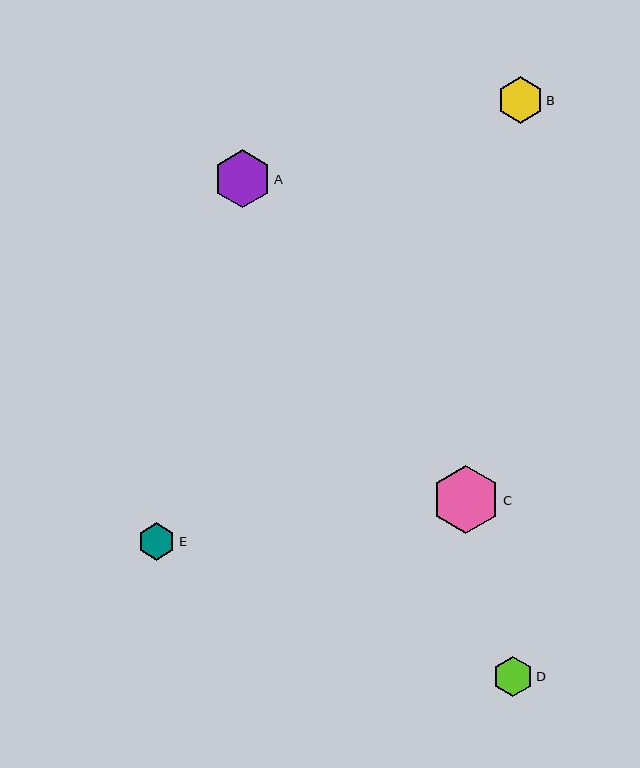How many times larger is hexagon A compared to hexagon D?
Hexagon A is approximately 1.5 times the size of hexagon D.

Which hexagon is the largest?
Hexagon C is the largest with a size of approximately 68 pixels.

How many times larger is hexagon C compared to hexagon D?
Hexagon C is approximately 1.7 times the size of hexagon D.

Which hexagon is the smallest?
Hexagon E is the smallest with a size of approximately 37 pixels.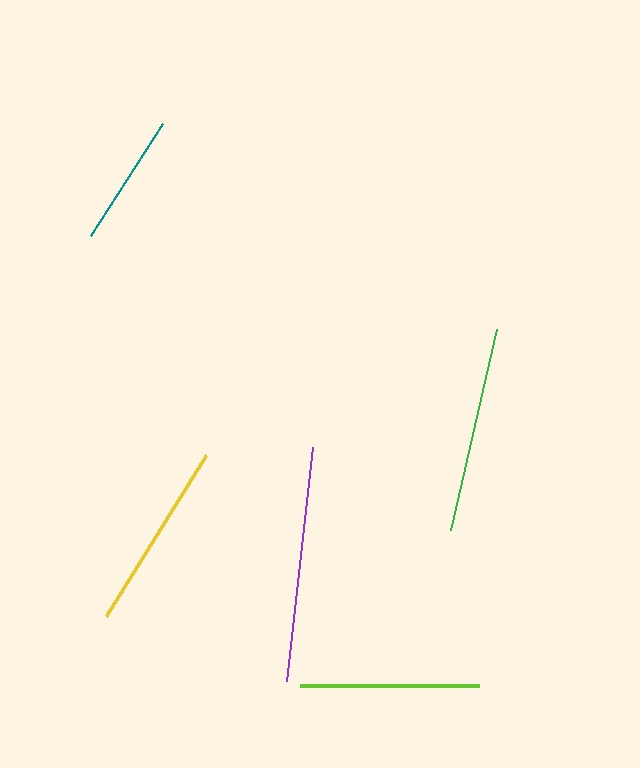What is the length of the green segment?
The green segment is approximately 206 pixels long.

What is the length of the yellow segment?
The yellow segment is approximately 189 pixels long.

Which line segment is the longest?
The purple line is the longest at approximately 236 pixels.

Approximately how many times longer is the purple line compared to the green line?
The purple line is approximately 1.1 times the length of the green line.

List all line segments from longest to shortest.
From longest to shortest: purple, green, yellow, lime, teal.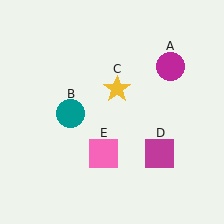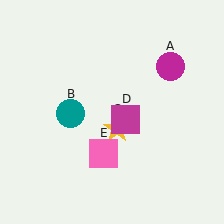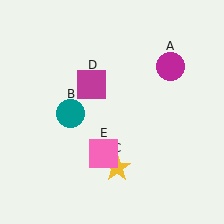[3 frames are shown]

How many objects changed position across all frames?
2 objects changed position: yellow star (object C), magenta square (object D).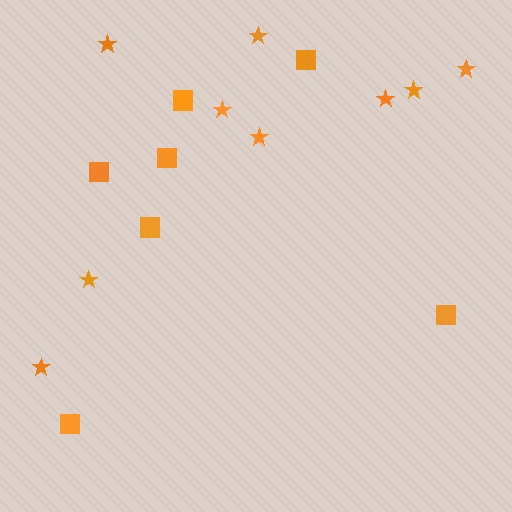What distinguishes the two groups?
There are 2 groups: one group of squares (7) and one group of stars (9).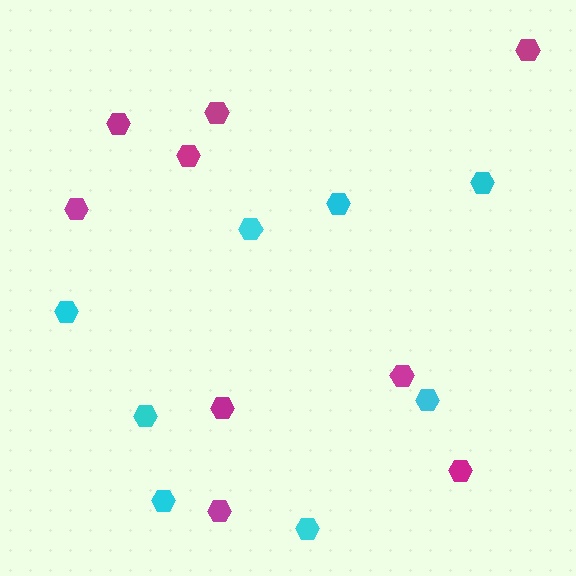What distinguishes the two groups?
There are 2 groups: one group of cyan hexagons (8) and one group of magenta hexagons (9).